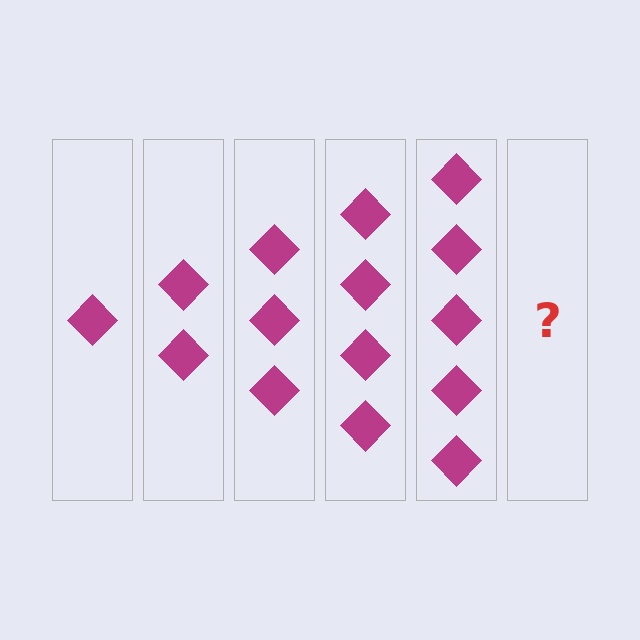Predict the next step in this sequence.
The next step is 6 diamonds.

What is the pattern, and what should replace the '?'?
The pattern is that each step adds one more diamond. The '?' should be 6 diamonds.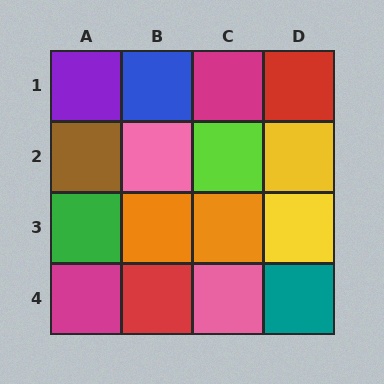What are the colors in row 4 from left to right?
Magenta, red, pink, teal.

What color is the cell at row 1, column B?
Blue.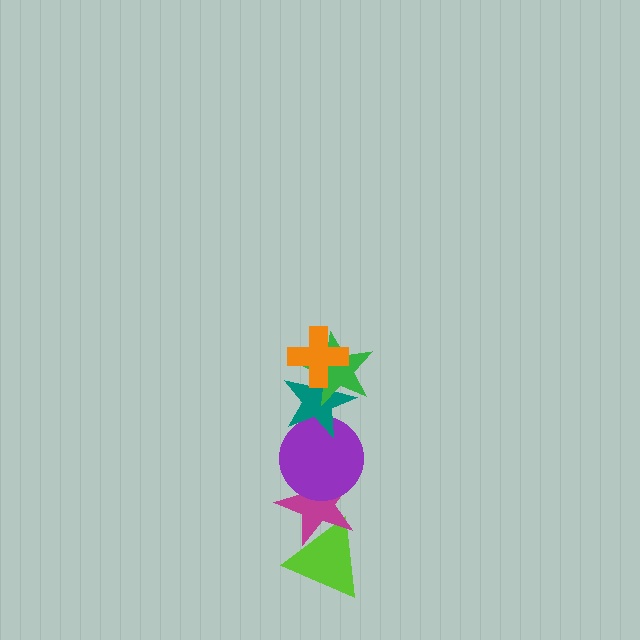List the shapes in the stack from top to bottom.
From top to bottom: the orange cross, the green star, the teal star, the purple circle, the magenta star, the lime triangle.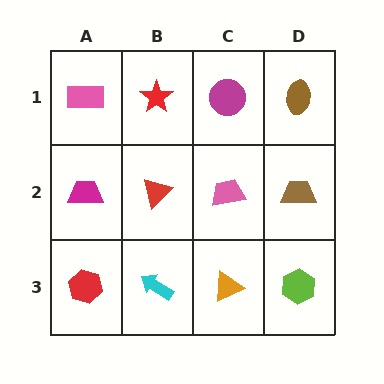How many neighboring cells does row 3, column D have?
2.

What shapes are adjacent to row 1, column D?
A brown trapezoid (row 2, column D), a magenta circle (row 1, column C).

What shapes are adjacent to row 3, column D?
A brown trapezoid (row 2, column D), an orange triangle (row 3, column C).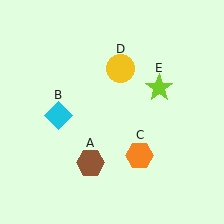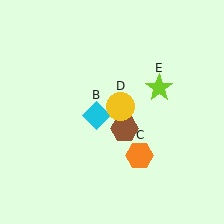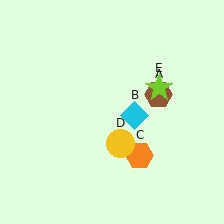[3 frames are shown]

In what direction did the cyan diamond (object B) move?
The cyan diamond (object B) moved right.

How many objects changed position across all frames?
3 objects changed position: brown hexagon (object A), cyan diamond (object B), yellow circle (object D).